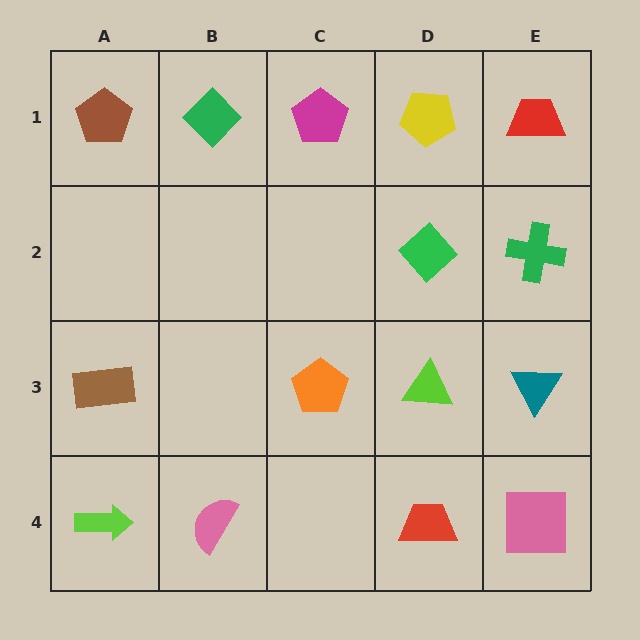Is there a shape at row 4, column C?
No, that cell is empty.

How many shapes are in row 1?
5 shapes.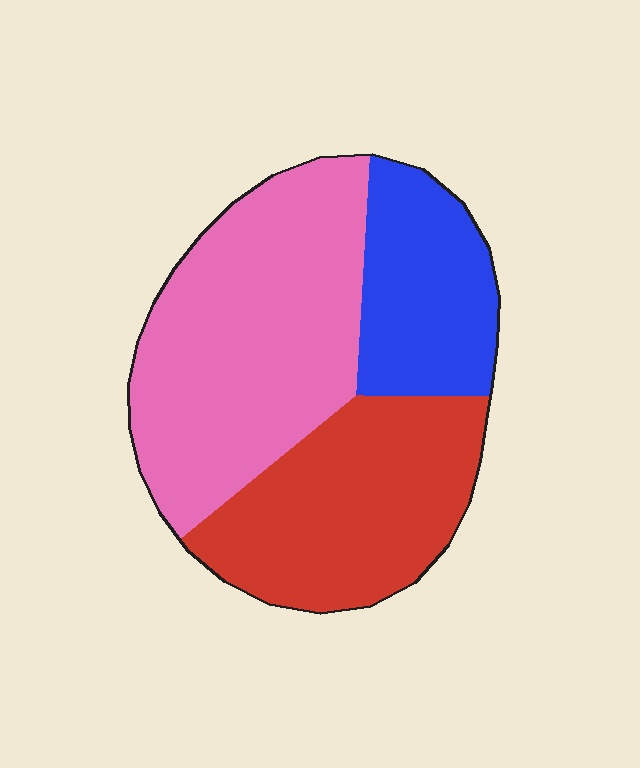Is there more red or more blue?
Red.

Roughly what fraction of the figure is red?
Red covers around 35% of the figure.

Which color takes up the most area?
Pink, at roughly 45%.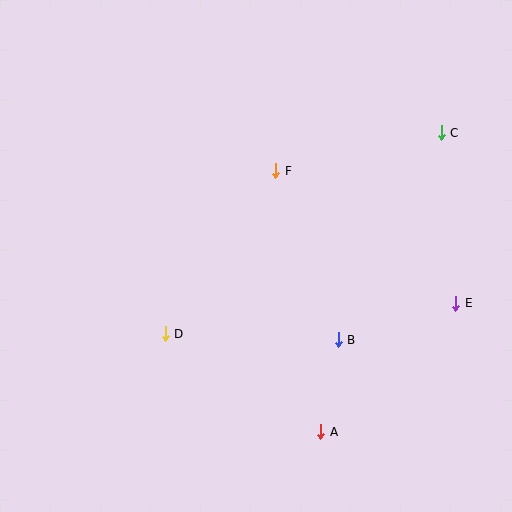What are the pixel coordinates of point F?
Point F is at (276, 171).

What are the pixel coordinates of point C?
Point C is at (441, 133).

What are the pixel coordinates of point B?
Point B is at (338, 340).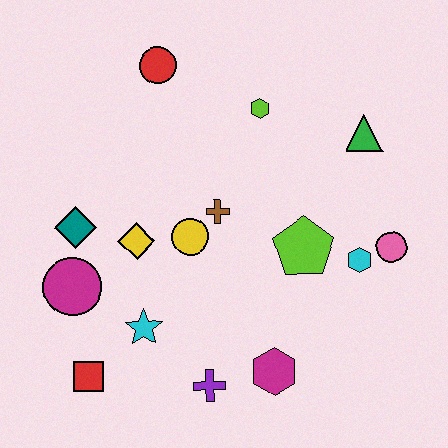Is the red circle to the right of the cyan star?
Yes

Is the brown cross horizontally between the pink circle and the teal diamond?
Yes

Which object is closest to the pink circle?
The cyan hexagon is closest to the pink circle.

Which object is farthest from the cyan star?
The green triangle is farthest from the cyan star.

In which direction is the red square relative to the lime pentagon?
The red square is to the left of the lime pentagon.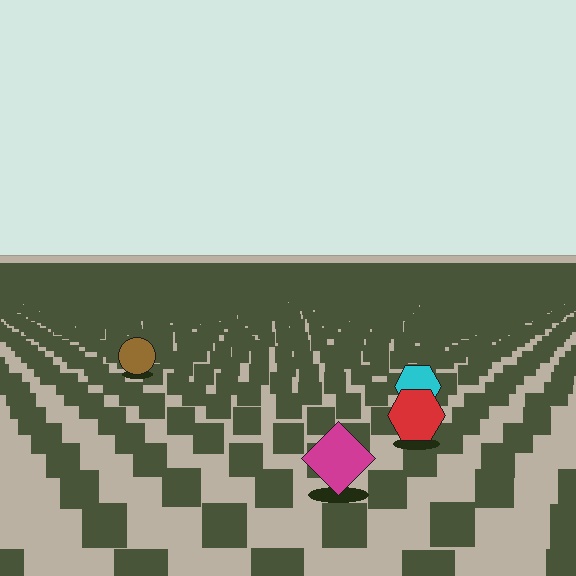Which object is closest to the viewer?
The magenta diamond is closest. The texture marks near it are larger and more spread out.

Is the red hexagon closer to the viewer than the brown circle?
Yes. The red hexagon is closer — you can tell from the texture gradient: the ground texture is coarser near it.